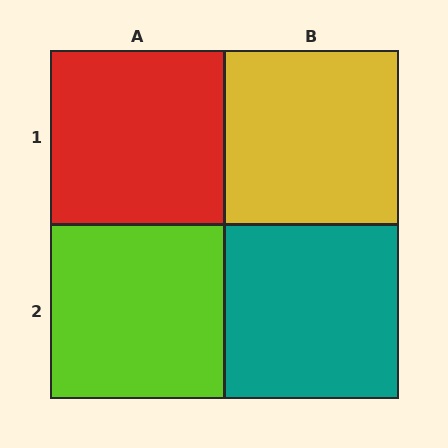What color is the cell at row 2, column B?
Teal.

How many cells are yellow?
1 cell is yellow.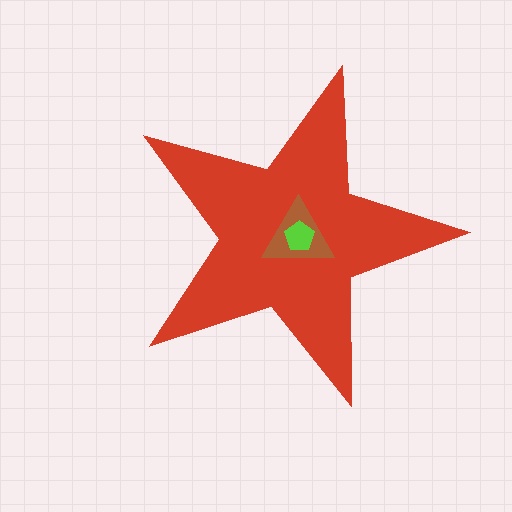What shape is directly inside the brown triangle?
The lime pentagon.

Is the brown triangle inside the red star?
Yes.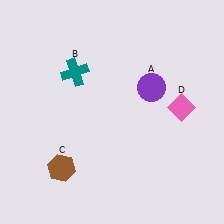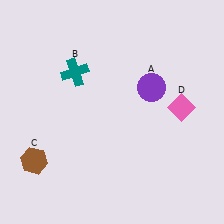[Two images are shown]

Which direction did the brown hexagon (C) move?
The brown hexagon (C) moved left.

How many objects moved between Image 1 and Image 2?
1 object moved between the two images.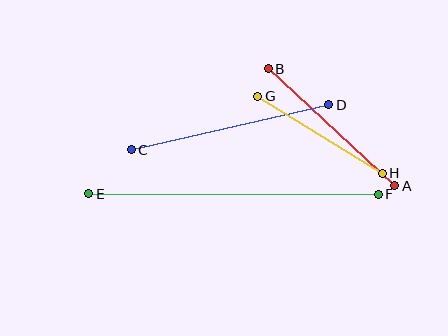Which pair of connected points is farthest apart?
Points E and F are farthest apart.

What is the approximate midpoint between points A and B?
The midpoint is at approximately (332, 127) pixels.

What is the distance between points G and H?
The distance is approximately 147 pixels.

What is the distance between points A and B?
The distance is approximately 173 pixels.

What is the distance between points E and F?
The distance is approximately 289 pixels.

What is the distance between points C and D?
The distance is approximately 202 pixels.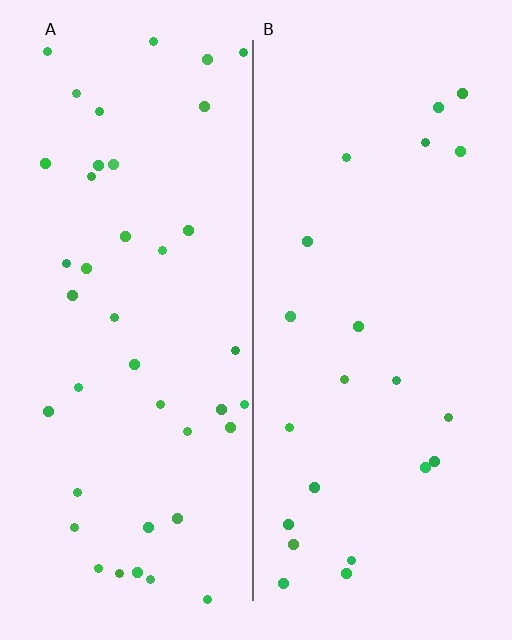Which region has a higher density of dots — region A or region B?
A (the left).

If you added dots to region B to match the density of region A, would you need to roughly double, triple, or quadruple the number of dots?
Approximately double.